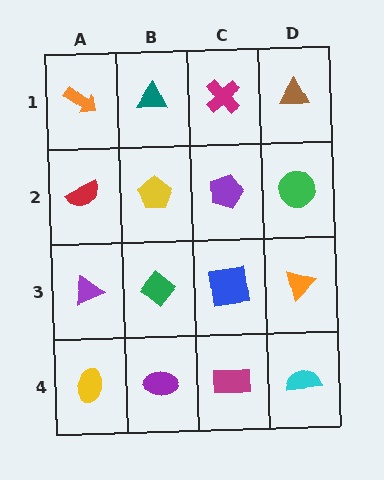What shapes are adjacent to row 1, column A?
A red semicircle (row 2, column A), a teal triangle (row 1, column B).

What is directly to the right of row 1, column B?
A magenta cross.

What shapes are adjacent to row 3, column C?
A purple pentagon (row 2, column C), a magenta rectangle (row 4, column C), a green diamond (row 3, column B), an orange triangle (row 3, column D).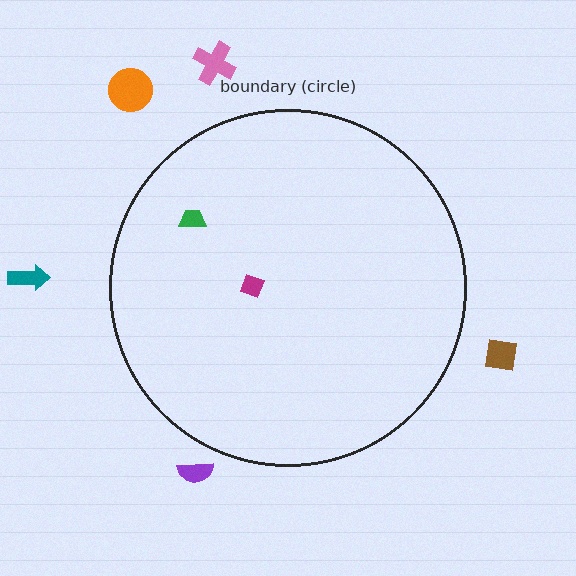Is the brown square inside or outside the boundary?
Outside.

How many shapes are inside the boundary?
2 inside, 5 outside.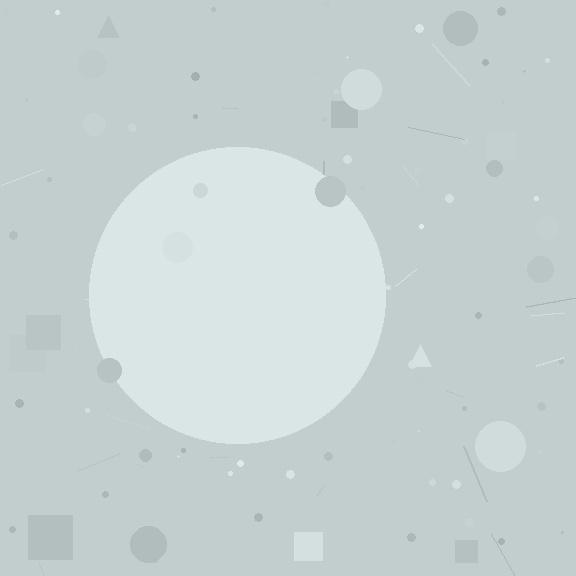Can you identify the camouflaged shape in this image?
The camouflaged shape is a circle.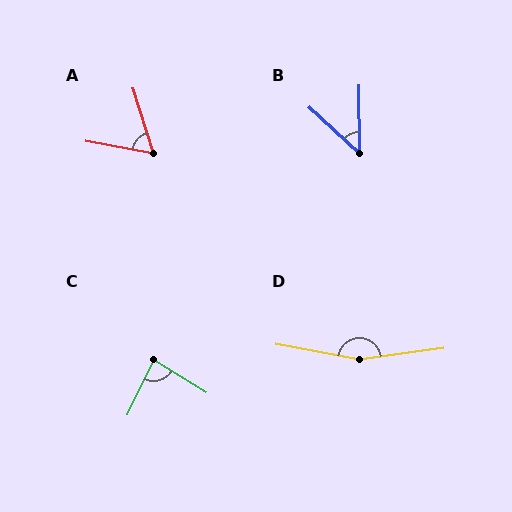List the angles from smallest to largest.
B (47°), A (62°), C (84°), D (162°).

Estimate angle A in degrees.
Approximately 62 degrees.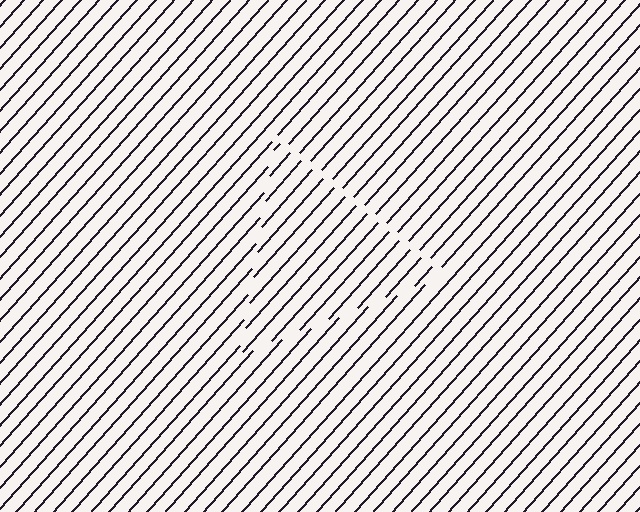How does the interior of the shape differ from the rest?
The interior of the shape contains the same grating, shifted by half a period — the contour is defined by the phase discontinuity where line-ends from the inner and outer gratings abut.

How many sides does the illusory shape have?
3 sides — the line-ends trace a triangle.